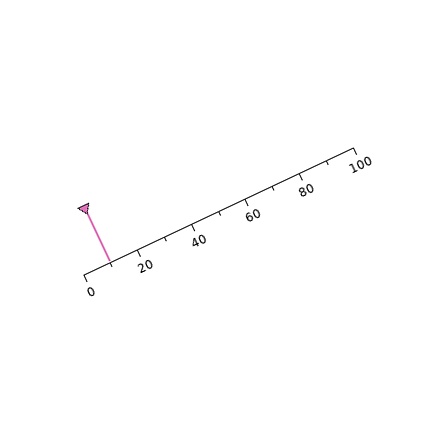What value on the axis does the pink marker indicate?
The marker indicates approximately 10.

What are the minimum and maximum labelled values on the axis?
The axis runs from 0 to 100.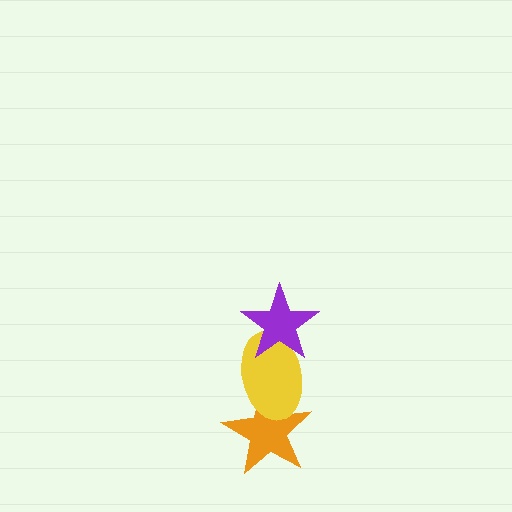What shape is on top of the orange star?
The yellow ellipse is on top of the orange star.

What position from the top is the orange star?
The orange star is 3rd from the top.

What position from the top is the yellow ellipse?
The yellow ellipse is 2nd from the top.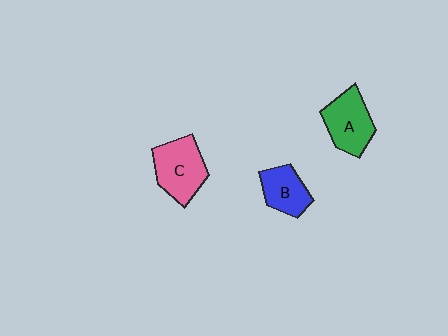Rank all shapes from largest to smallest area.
From largest to smallest: C (pink), A (green), B (blue).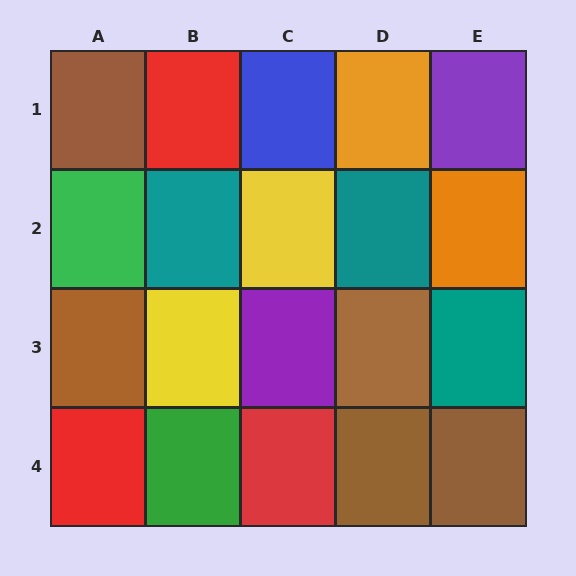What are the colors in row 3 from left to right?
Brown, yellow, purple, brown, teal.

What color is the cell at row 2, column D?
Teal.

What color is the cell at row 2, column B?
Teal.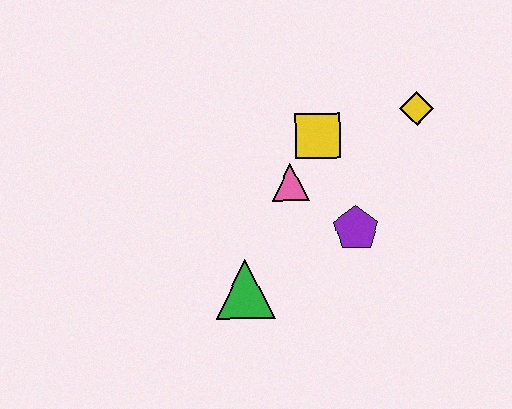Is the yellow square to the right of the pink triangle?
Yes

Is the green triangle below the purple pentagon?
Yes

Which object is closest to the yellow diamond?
The yellow square is closest to the yellow diamond.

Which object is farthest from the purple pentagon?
The yellow diamond is farthest from the purple pentagon.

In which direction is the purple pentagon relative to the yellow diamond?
The purple pentagon is below the yellow diamond.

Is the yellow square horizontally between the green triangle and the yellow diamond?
Yes